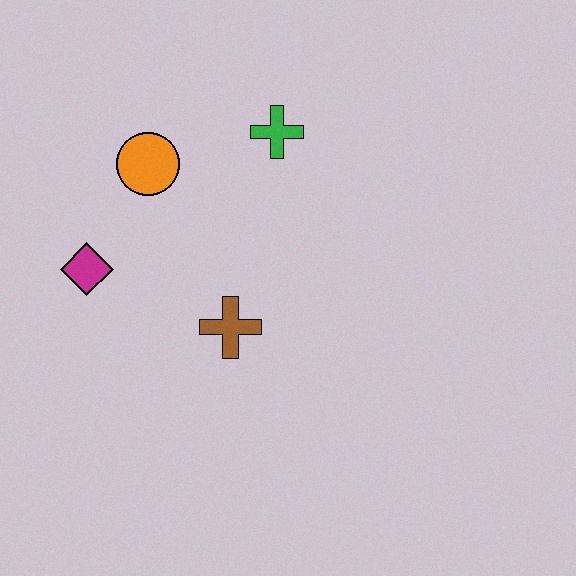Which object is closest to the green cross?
The orange circle is closest to the green cross.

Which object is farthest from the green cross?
The magenta diamond is farthest from the green cross.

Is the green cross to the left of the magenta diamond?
No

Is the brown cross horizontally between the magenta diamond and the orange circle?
No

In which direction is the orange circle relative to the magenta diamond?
The orange circle is above the magenta diamond.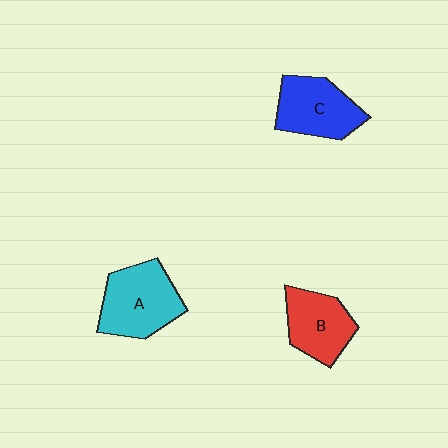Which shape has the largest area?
Shape A (cyan).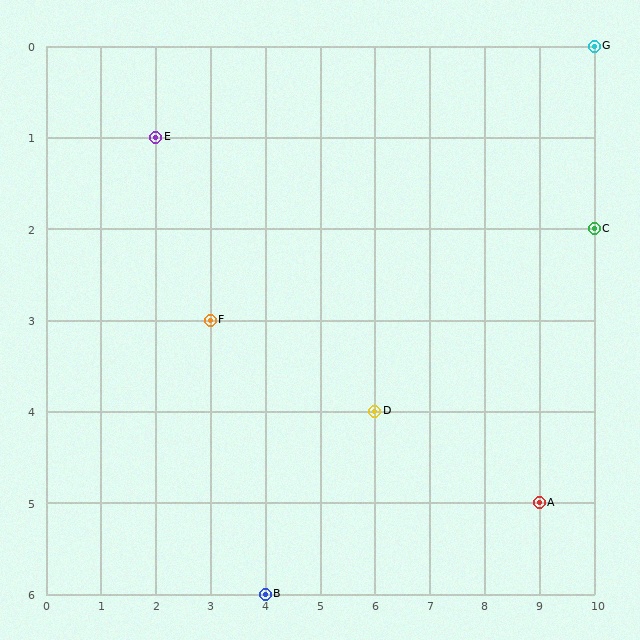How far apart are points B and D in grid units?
Points B and D are 2 columns and 2 rows apart (about 2.8 grid units diagonally).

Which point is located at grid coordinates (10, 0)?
Point G is at (10, 0).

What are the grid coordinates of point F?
Point F is at grid coordinates (3, 3).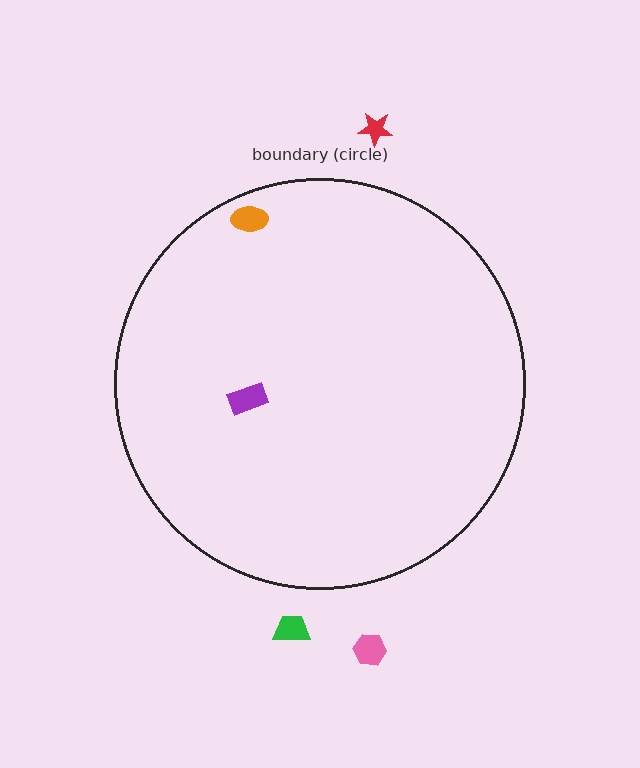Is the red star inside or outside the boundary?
Outside.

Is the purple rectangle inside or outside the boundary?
Inside.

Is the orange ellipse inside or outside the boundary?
Inside.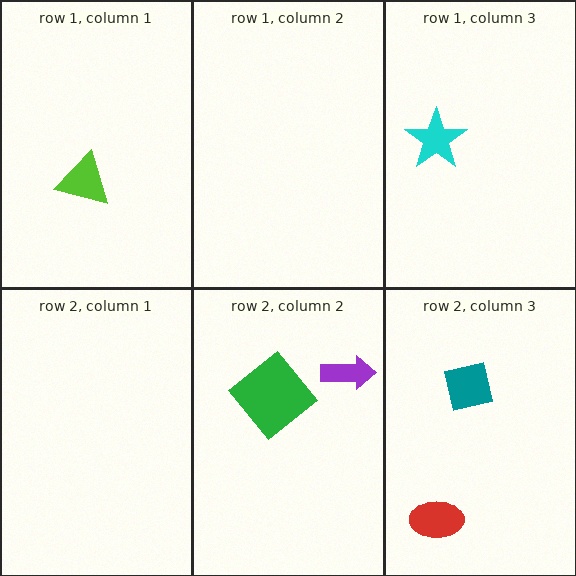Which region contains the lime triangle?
The row 1, column 1 region.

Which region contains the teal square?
The row 2, column 3 region.